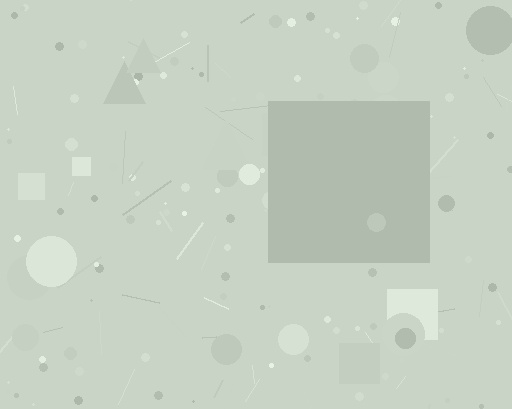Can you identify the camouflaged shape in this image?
The camouflaged shape is a square.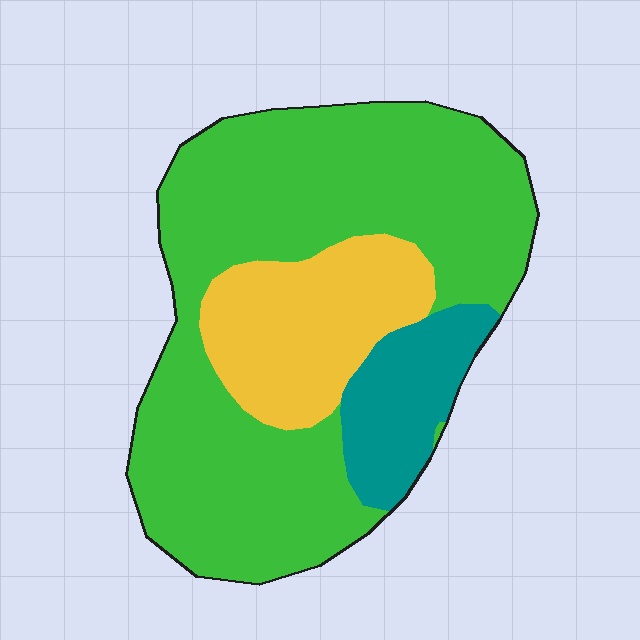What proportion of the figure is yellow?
Yellow covers 21% of the figure.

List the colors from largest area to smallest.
From largest to smallest: green, yellow, teal.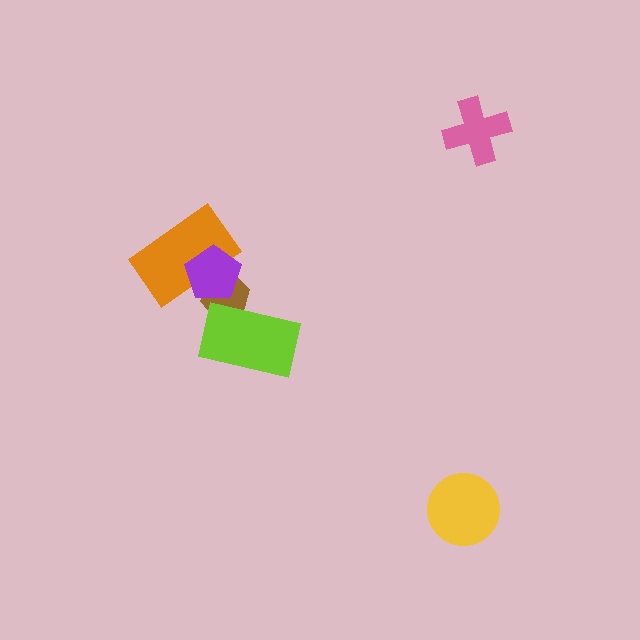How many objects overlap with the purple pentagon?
2 objects overlap with the purple pentagon.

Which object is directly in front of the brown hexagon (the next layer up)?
The orange rectangle is directly in front of the brown hexagon.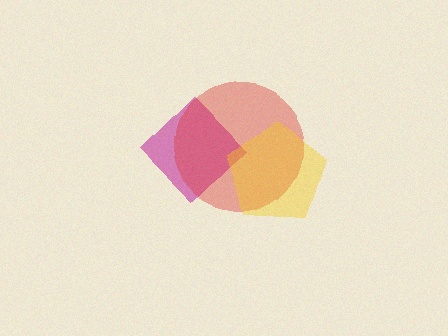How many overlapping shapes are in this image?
There are 3 overlapping shapes in the image.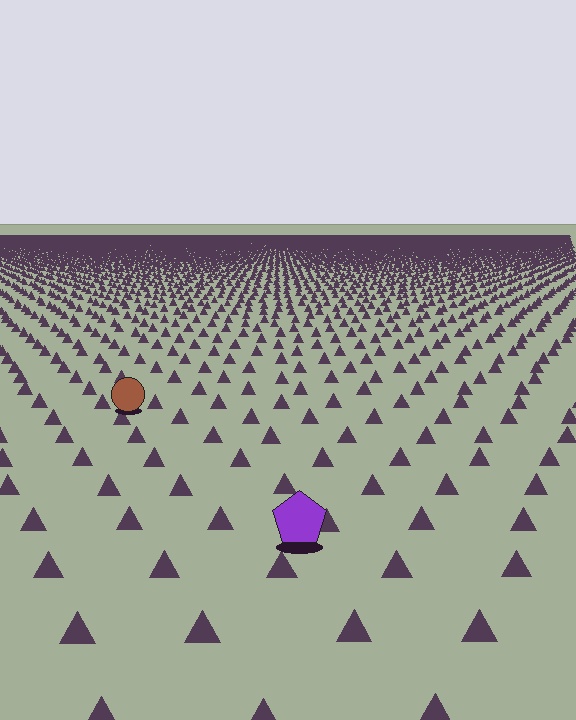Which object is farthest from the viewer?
The brown circle is farthest from the viewer. It appears smaller and the ground texture around it is denser.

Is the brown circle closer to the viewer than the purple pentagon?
No. The purple pentagon is closer — you can tell from the texture gradient: the ground texture is coarser near it.